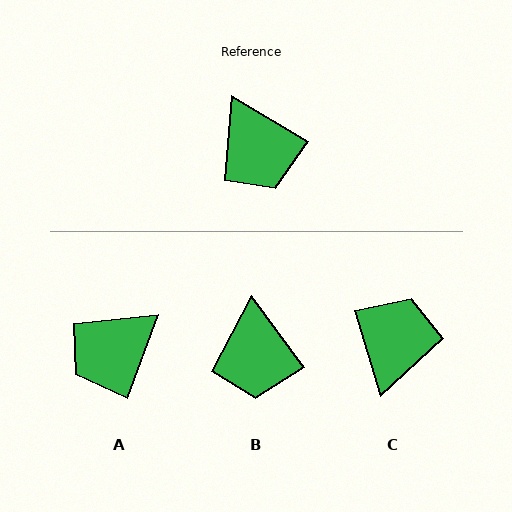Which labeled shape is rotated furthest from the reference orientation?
C, about 138 degrees away.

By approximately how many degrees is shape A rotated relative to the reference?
Approximately 79 degrees clockwise.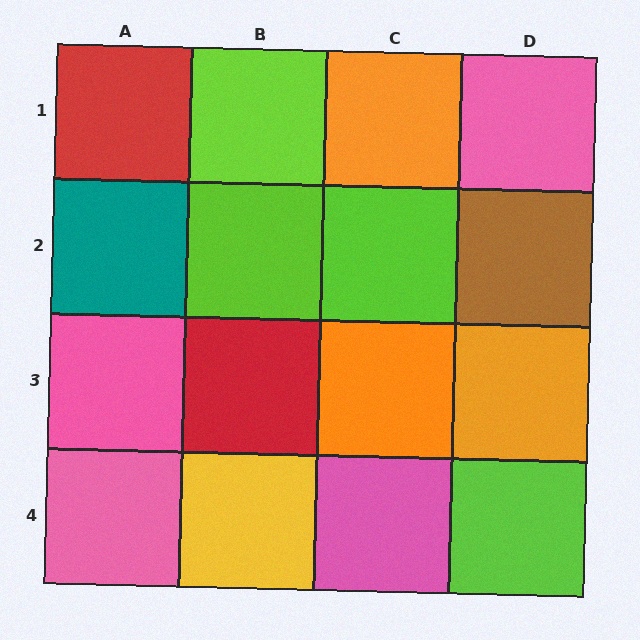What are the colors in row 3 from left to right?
Pink, red, orange, orange.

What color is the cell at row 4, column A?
Pink.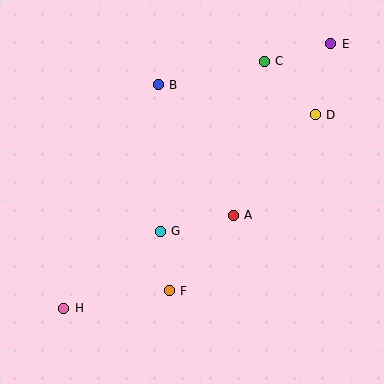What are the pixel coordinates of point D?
Point D is at (315, 115).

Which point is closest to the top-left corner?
Point B is closest to the top-left corner.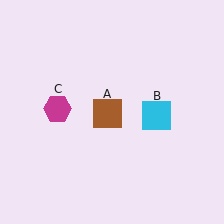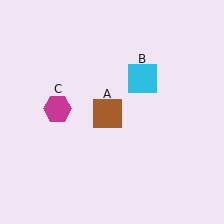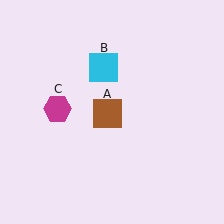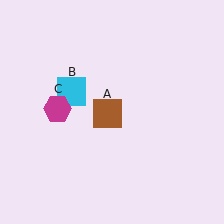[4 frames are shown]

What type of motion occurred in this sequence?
The cyan square (object B) rotated counterclockwise around the center of the scene.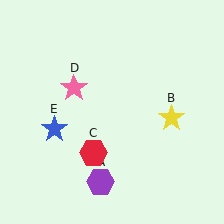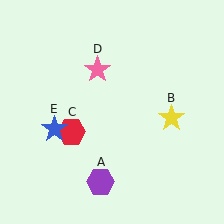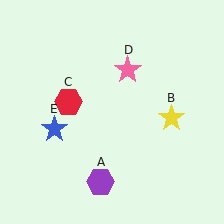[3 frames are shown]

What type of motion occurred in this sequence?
The red hexagon (object C), pink star (object D) rotated clockwise around the center of the scene.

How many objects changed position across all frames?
2 objects changed position: red hexagon (object C), pink star (object D).